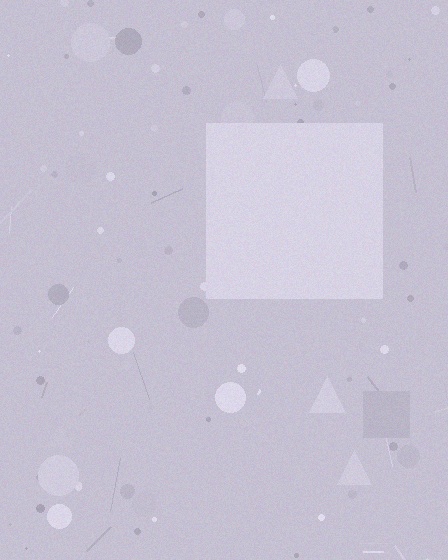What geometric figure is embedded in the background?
A square is embedded in the background.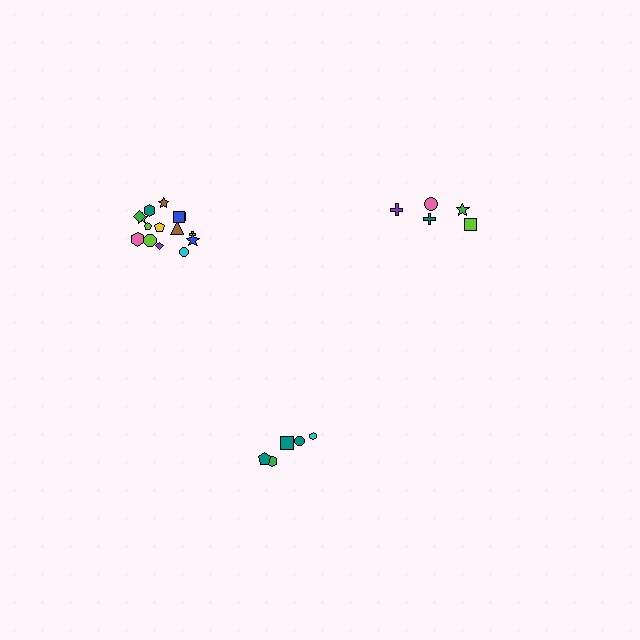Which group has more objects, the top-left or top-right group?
The top-left group.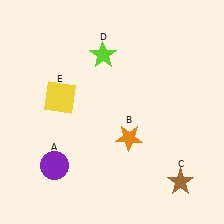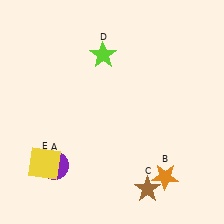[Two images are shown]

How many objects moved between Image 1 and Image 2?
3 objects moved between the two images.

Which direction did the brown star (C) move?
The brown star (C) moved left.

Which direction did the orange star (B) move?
The orange star (B) moved down.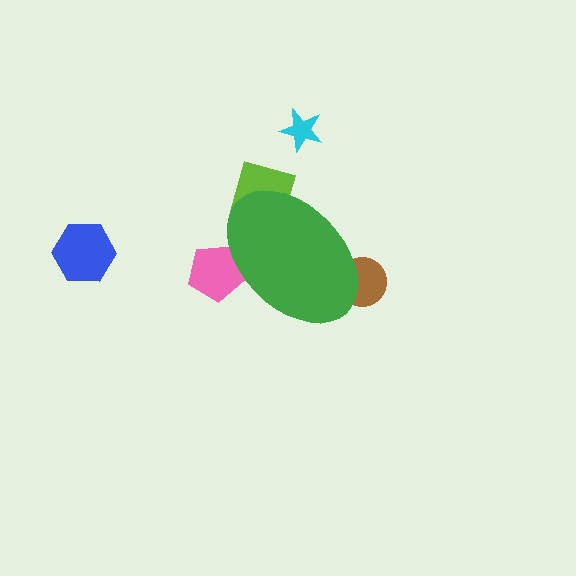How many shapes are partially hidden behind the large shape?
3 shapes are partially hidden.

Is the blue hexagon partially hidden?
No, the blue hexagon is fully visible.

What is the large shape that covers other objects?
A green ellipse.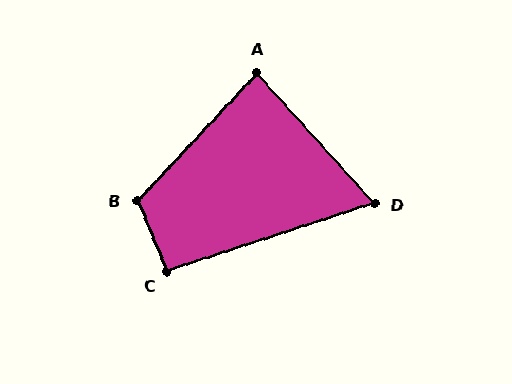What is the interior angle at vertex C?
Approximately 95 degrees (approximately right).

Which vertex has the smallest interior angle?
D, at approximately 66 degrees.